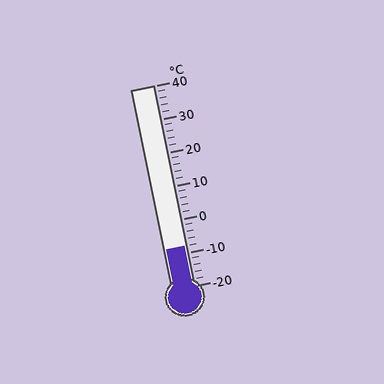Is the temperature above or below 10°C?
The temperature is below 10°C.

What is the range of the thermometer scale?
The thermometer scale ranges from -20°C to 40°C.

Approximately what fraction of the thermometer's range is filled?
The thermometer is filled to approximately 20% of its range.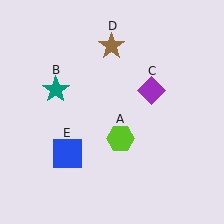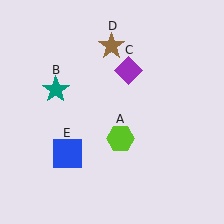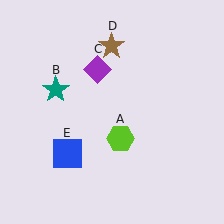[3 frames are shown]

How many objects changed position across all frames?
1 object changed position: purple diamond (object C).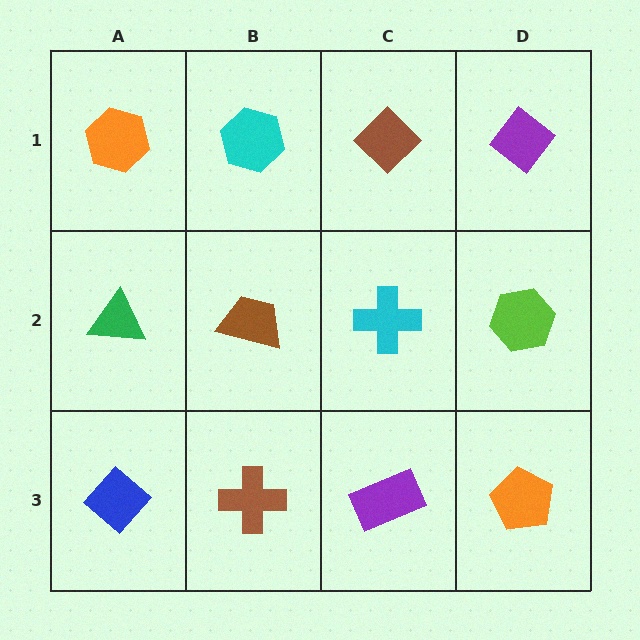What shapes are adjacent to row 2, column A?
An orange hexagon (row 1, column A), a blue diamond (row 3, column A), a brown trapezoid (row 2, column B).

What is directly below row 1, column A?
A green triangle.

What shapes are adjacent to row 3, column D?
A lime hexagon (row 2, column D), a purple rectangle (row 3, column C).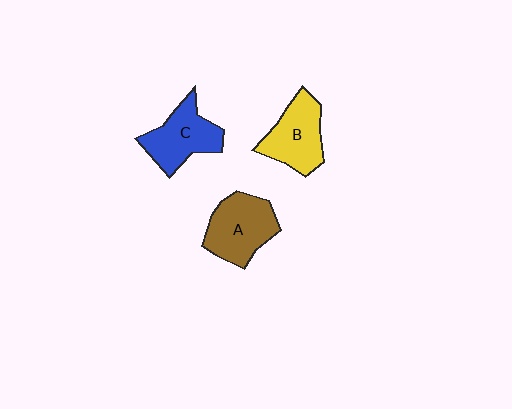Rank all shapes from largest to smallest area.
From largest to smallest: A (brown), C (blue), B (yellow).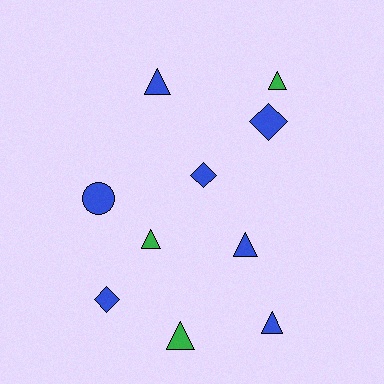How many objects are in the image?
There are 10 objects.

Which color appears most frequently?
Blue, with 7 objects.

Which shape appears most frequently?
Triangle, with 6 objects.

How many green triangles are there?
There are 3 green triangles.